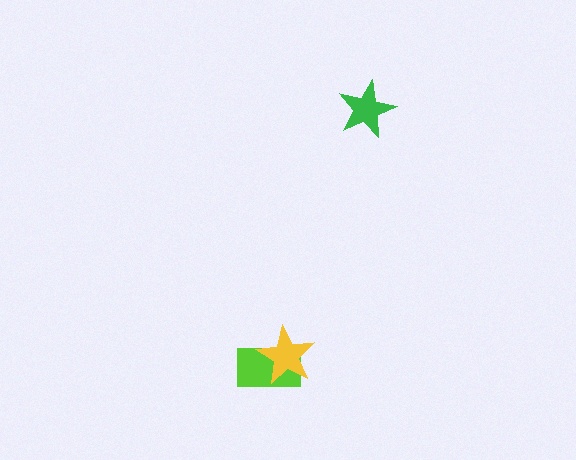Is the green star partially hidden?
No, no other shape covers it.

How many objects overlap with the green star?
0 objects overlap with the green star.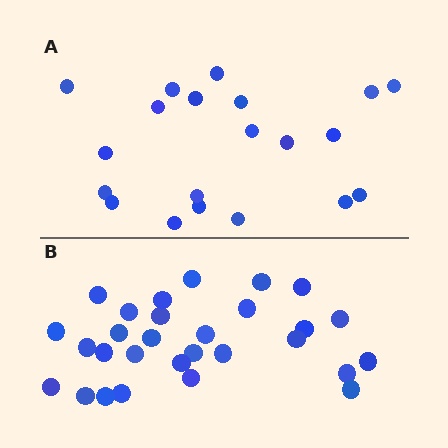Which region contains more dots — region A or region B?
Region B (the bottom region) has more dots.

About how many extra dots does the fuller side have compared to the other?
Region B has roughly 8 or so more dots than region A.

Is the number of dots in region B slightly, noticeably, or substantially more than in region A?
Region B has substantially more. The ratio is roughly 1.4 to 1.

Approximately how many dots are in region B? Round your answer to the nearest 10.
About 30 dots. (The exact count is 29, which rounds to 30.)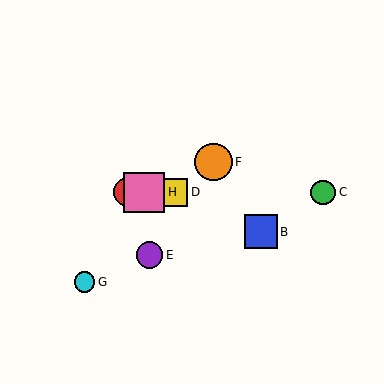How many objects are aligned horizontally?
4 objects (A, C, D, H) are aligned horizontally.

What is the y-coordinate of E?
Object E is at y≈255.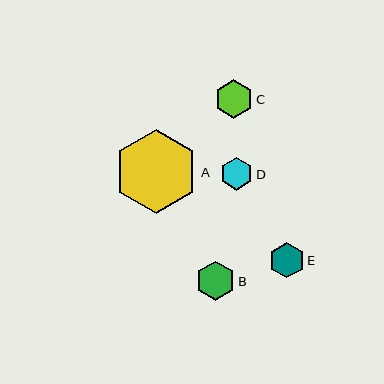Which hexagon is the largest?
Hexagon A is the largest with a size of approximately 84 pixels.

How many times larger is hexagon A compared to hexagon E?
Hexagon A is approximately 2.4 times the size of hexagon E.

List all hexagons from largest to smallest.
From largest to smallest: A, B, C, E, D.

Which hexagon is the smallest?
Hexagon D is the smallest with a size of approximately 33 pixels.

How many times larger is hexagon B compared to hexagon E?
Hexagon B is approximately 1.1 times the size of hexagon E.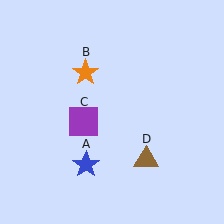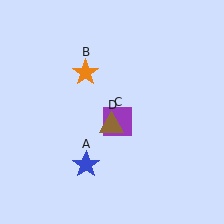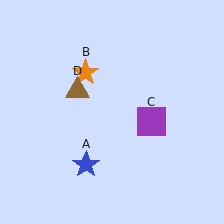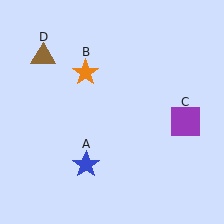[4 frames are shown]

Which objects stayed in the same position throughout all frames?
Blue star (object A) and orange star (object B) remained stationary.